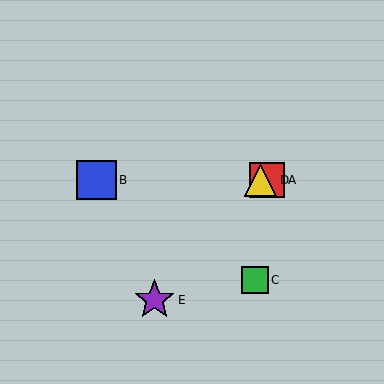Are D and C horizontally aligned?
No, D is at y≈180 and C is at y≈280.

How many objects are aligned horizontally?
3 objects (A, B, D) are aligned horizontally.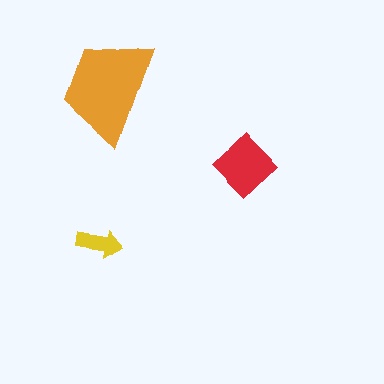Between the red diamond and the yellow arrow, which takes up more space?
The red diamond.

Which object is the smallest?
The yellow arrow.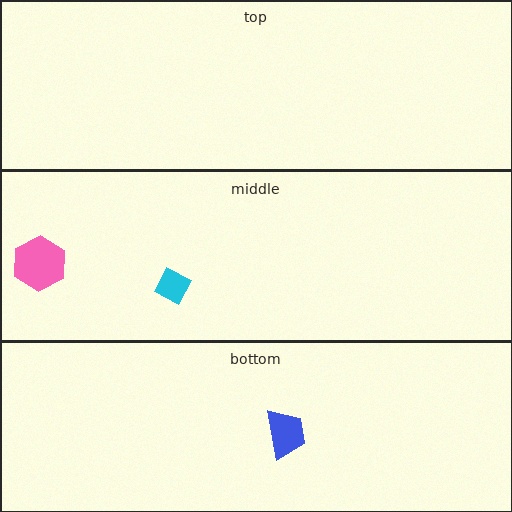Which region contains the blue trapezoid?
The bottom region.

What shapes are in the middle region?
The pink hexagon, the cyan diamond.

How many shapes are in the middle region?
2.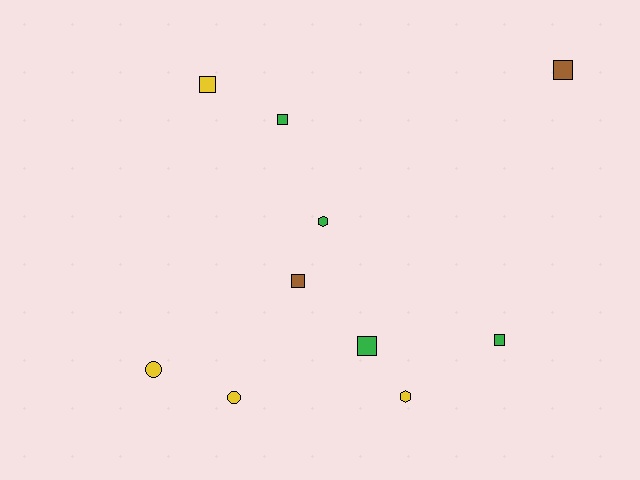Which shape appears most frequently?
Square, with 6 objects.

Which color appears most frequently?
Yellow, with 4 objects.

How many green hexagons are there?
There is 1 green hexagon.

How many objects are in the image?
There are 10 objects.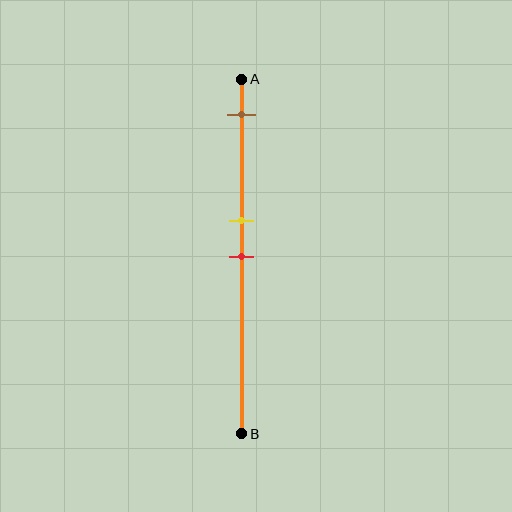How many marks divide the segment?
There are 3 marks dividing the segment.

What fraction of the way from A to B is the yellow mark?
The yellow mark is approximately 40% (0.4) of the way from A to B.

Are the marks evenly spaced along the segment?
No, the marks are not evenly spaced.